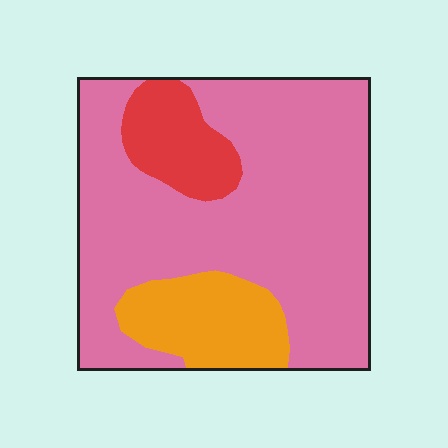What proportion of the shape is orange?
Orange takes up about one sixth (1/6) of the shape.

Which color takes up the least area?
Red, at roughly 10%.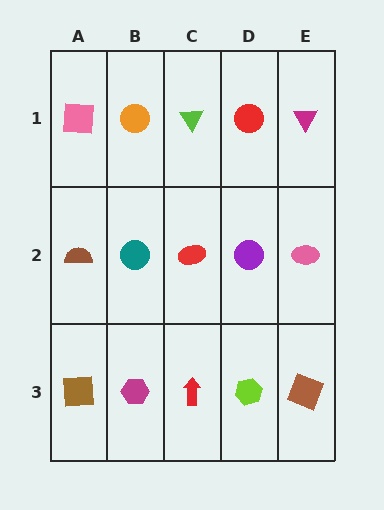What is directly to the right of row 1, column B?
A lime triangle.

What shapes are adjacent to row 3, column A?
A brown semicircle (row 2, column A), a magenta hexagon (row 3, column B).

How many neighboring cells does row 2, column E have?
3.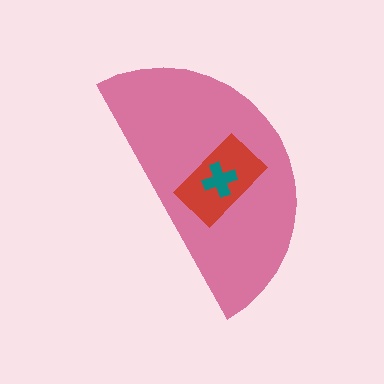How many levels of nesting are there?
3.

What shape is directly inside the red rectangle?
The teal cross.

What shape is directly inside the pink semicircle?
The red rectangle.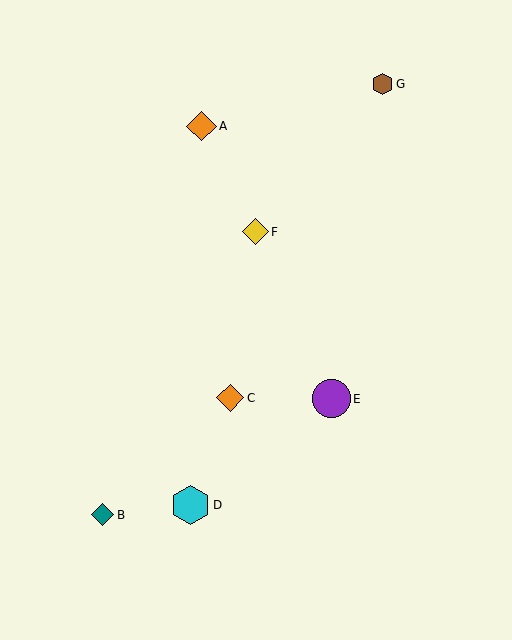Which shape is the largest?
The cyan hexagon (labeled D) is the largest.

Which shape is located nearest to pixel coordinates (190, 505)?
The cyan hexagon (labeled D) at (191, 505) is nearest to that location.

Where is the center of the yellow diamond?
The center of the yellow diamond is at (256, 232).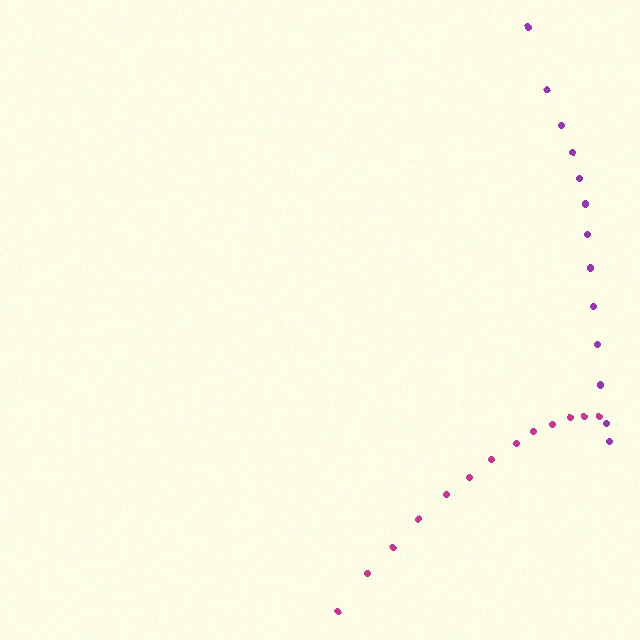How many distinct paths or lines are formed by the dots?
There are 2 distinct paths.